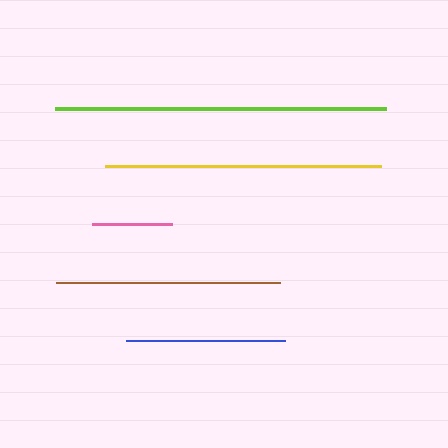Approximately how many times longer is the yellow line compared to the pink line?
The yellow line is approximately 3.5 times the length of the pink line.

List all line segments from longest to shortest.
From longest to shortest: lime, yellow, brown, blue, pink.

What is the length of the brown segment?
The brown segment is approximately 224 pixels long.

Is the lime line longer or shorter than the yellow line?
The lime line is longer than the yellow line.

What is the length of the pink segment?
The pink segment is approximately 80 pixels long.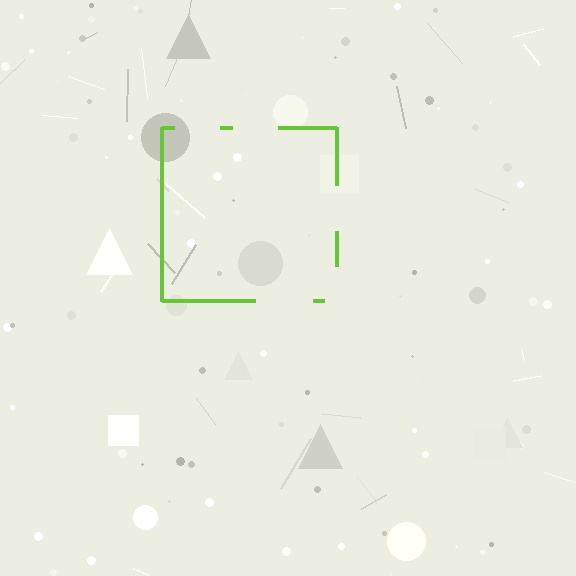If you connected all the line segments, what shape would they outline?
They would outline a square.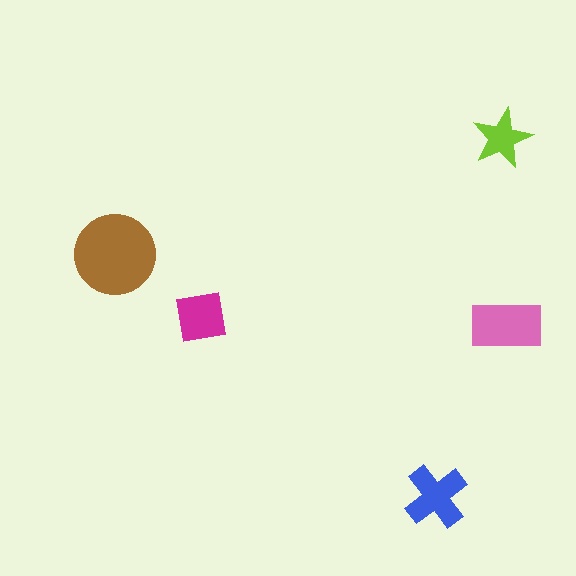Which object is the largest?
The brown circle.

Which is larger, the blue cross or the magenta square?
The blue cross.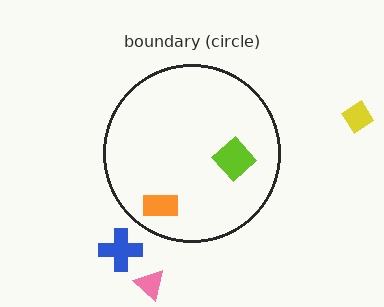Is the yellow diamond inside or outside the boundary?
Outside.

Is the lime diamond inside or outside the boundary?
Inside.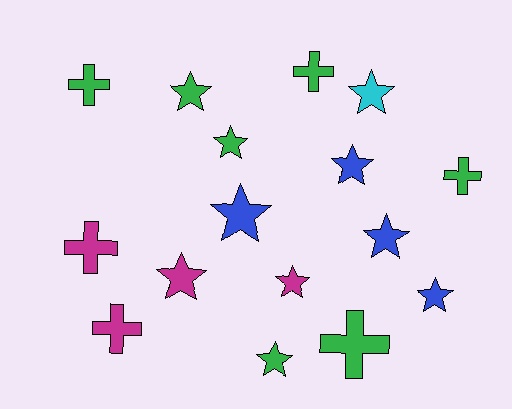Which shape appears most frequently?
Star, with 10 objects.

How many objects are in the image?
There are 16 objects.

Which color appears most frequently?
Green, with 7 objects.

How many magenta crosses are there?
There are 2 magenta crosses.